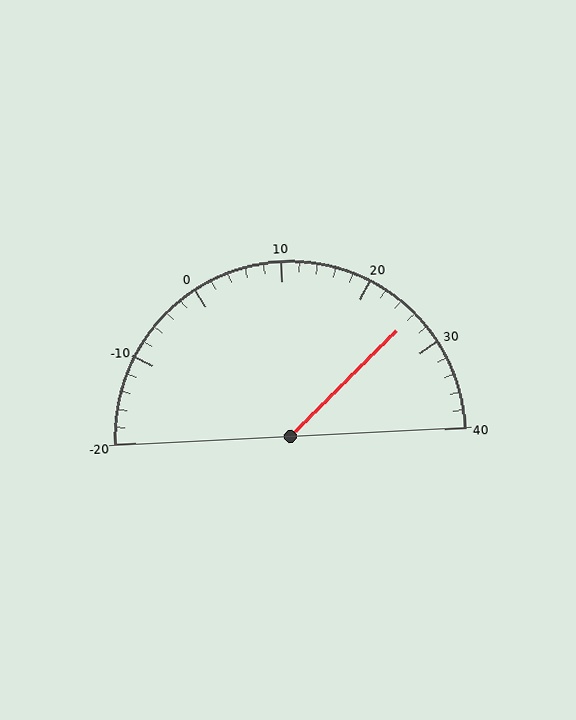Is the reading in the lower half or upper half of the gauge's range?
The reading is in the upper half of the range (-20 to 40).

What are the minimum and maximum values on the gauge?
The gauge ranges from -20 to 40.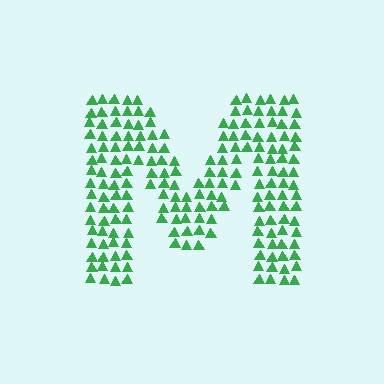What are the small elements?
The small elements are triangles.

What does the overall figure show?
The overall figure shows the letter M.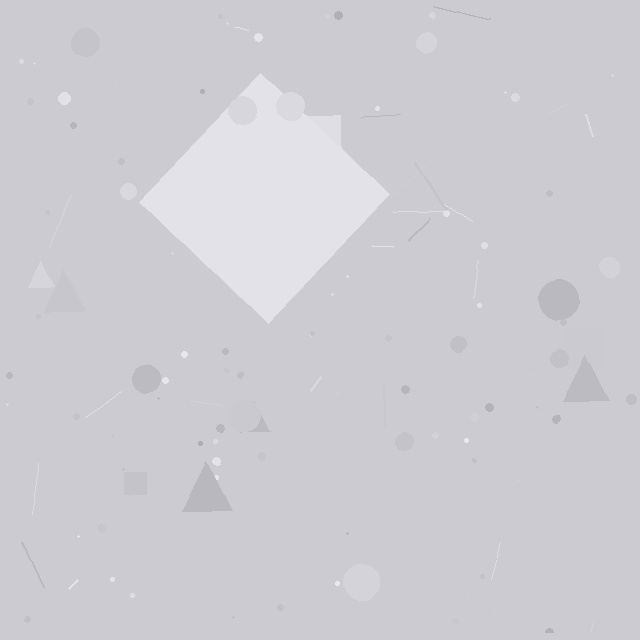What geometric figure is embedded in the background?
A diamond is embedded in the background.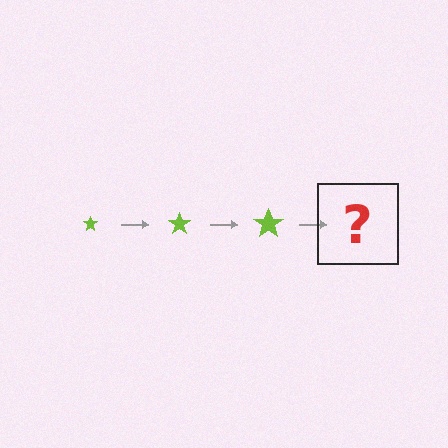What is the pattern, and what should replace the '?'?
The pattern is that the star gets progressively larger each step. The '?' should be a lime star, larger than the previous one.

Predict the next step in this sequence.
The next step is a lime star, larger than the previous one.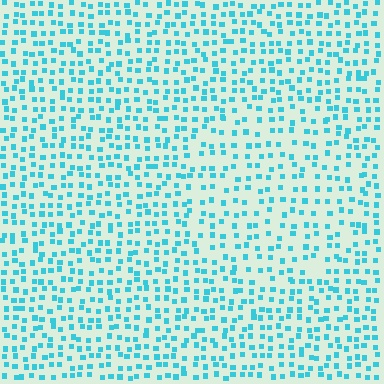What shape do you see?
I see a circle.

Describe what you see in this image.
The image contains small cyan elements arranged at two different densities. A circle-shaped region is visible where the elements are less densely packed than the surrounding area.